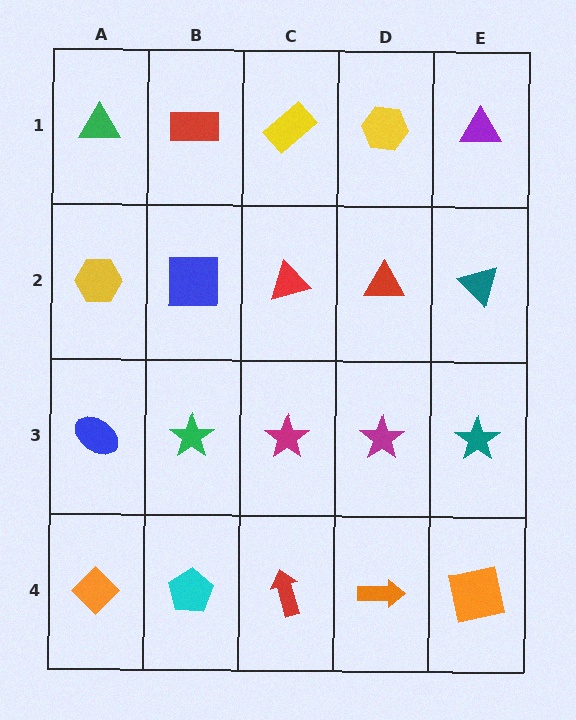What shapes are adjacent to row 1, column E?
A teal triangle (row 2, column E), a yellow hexagon (row 1, column D).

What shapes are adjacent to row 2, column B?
A red rectangle (row 1, column B), a green star (row 3, column B), a yellow hexagon (row 2, column A), a red triangle (row 2, column C).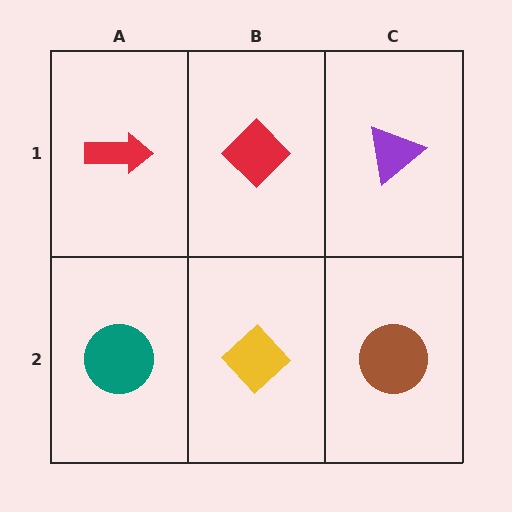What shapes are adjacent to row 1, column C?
A brown circle (row 2, column C), a red diamond (row 1, column B).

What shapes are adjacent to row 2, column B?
A red diamond (row 1, column B), a teal circle (row 2, column A), a brown circle (row 2, column C).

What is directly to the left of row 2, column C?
A yellow diamond.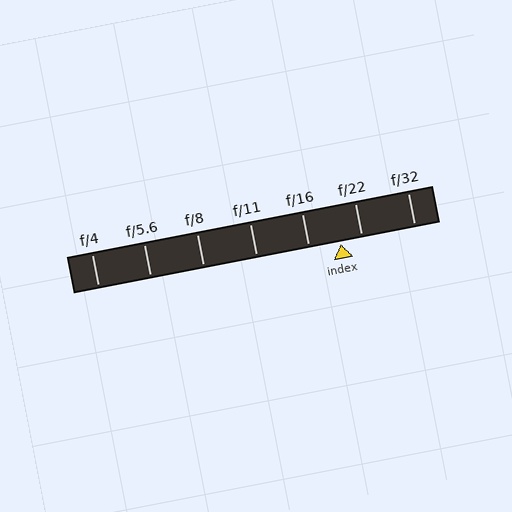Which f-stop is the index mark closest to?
The index mark is closest to f/22.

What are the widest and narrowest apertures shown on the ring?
The widest aperture shown is f/4 and the narrowest is f/32.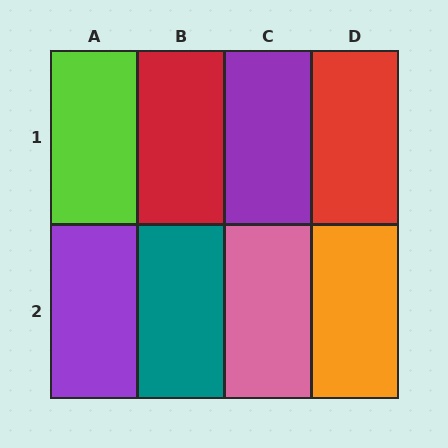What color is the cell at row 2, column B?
Teal.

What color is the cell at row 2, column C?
Pink.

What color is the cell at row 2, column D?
Orange.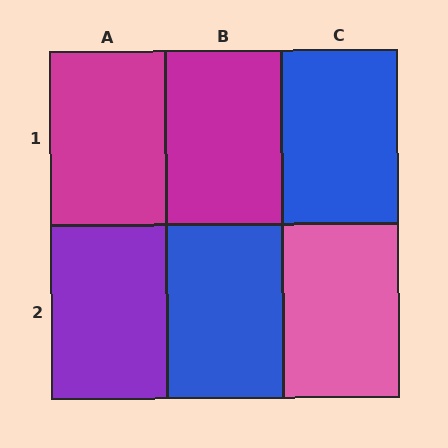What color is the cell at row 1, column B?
Magenta.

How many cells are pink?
1 cell is pink.